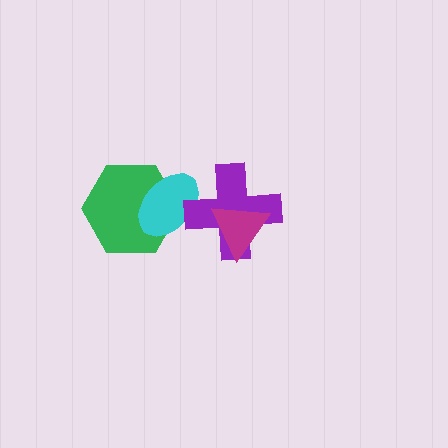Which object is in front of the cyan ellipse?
The purple cross is in front of the cyan ellipse.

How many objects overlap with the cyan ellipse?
2 objects overlap with the cyan ellipse.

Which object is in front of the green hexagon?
The cyan ellipse is in front of the green hexagon.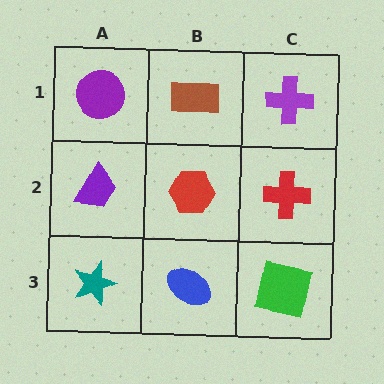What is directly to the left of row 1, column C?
A brown rectangle.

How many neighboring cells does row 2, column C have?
3.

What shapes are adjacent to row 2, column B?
A brown rectangle (row 1, column B), a blue ellipse (row 3, column B), a purple trapezoid (row 2, column A), a red cross (row 2, column C).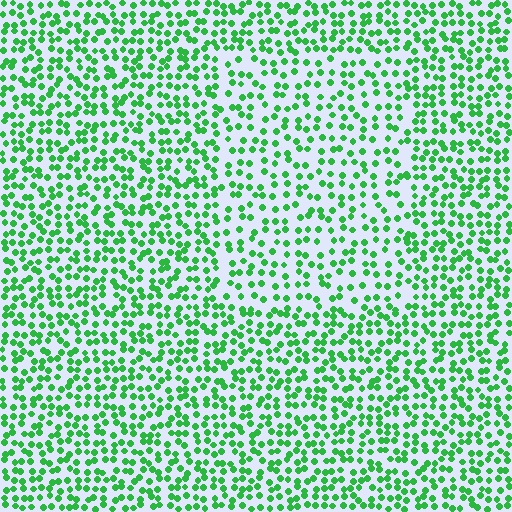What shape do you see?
I see a rectangle.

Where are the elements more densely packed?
The elements are more densely packed outside the rectangle boundary.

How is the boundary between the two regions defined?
The boundary is defined by a change in element density (approximately 1.5x ratio). All elements are the same color, size, and shape.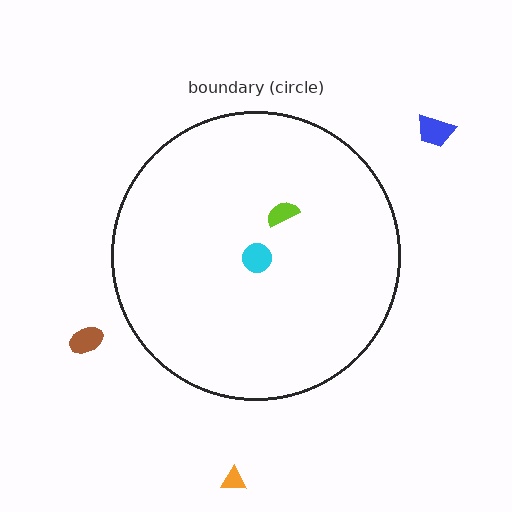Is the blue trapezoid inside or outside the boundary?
Outside.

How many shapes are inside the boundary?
2 inside, 3 outside.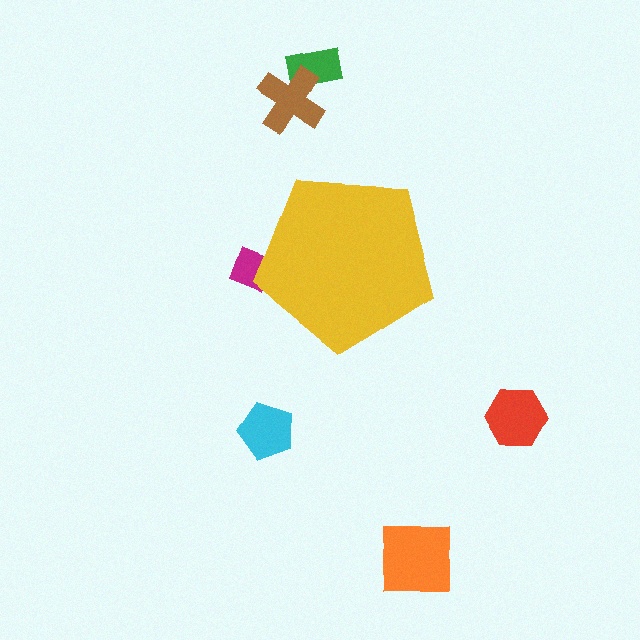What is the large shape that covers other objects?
A yellow pentagon.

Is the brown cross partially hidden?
No, the brown cross is fully visible.